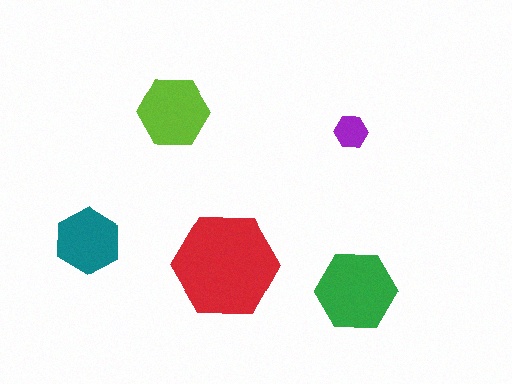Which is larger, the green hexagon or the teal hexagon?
The green one.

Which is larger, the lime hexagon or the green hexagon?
The green one.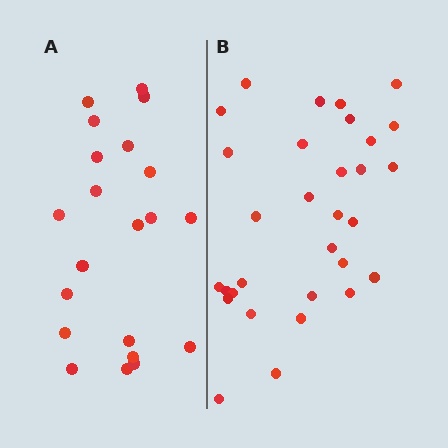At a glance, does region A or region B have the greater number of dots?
Region B (the right region) has more dots.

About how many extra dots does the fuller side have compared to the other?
Region B has roughly 10 or so more dots than region A.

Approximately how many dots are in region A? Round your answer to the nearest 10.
About 20 dots. (The exact count is 21, which rounds to 20.)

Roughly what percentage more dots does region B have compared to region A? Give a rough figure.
About 50% more.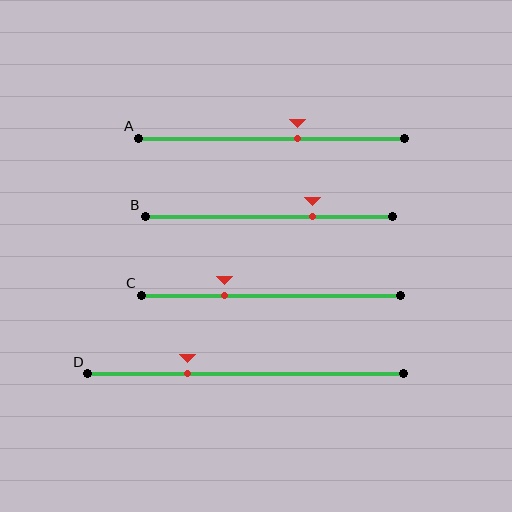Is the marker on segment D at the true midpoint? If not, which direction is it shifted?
No, the marker on segment D is shifted to the left by about 18% of the segment length.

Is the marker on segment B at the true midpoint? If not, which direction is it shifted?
No, the marker on segment B is shifted to the right by about 17% of the segment length.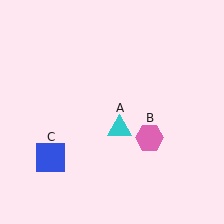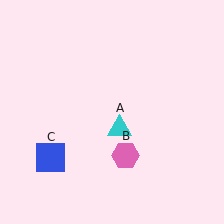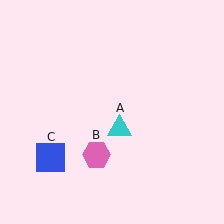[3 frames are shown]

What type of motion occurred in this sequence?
The pink hexagon (object B) rotated clockwise around the center of the scene.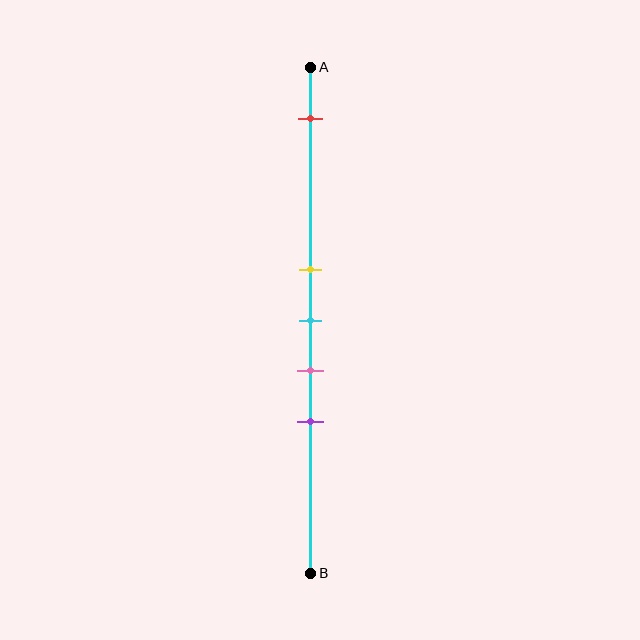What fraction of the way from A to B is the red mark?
The red mark is approximately 10% (0.1) of the way from A to B.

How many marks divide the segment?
There are 5 marks dividing the segment.